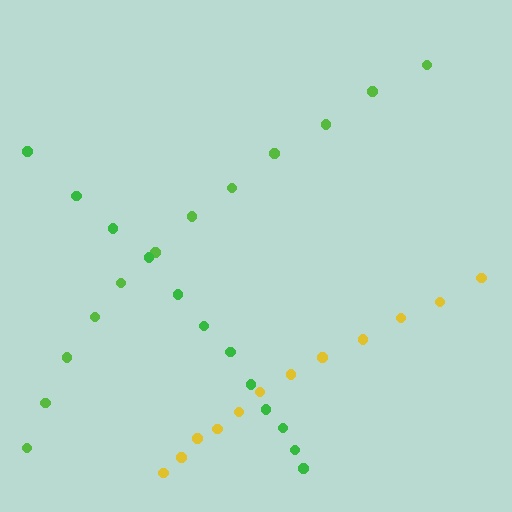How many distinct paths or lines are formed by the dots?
There are 3 distinct paths.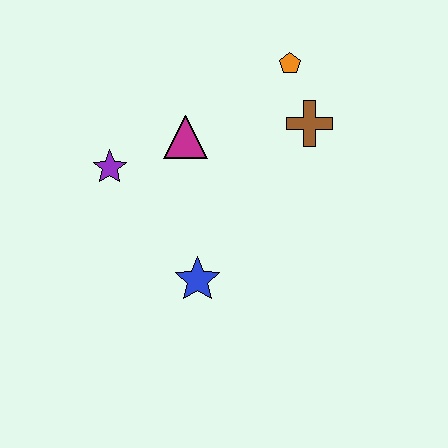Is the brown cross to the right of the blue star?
Yes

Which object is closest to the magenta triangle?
The purple star is closest to the magenta triangle.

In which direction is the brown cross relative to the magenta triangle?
The brown cross is to the right of the magenta triangle.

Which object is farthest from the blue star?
The orange pentagon is farthest from the blue star.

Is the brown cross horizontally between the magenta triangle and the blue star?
No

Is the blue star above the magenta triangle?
No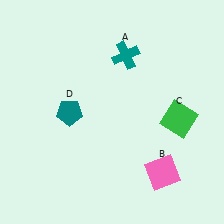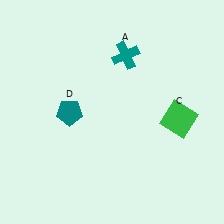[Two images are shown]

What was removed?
The pink square (B) was removed in Image 2.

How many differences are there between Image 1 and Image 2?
There is 1 difference between the two images.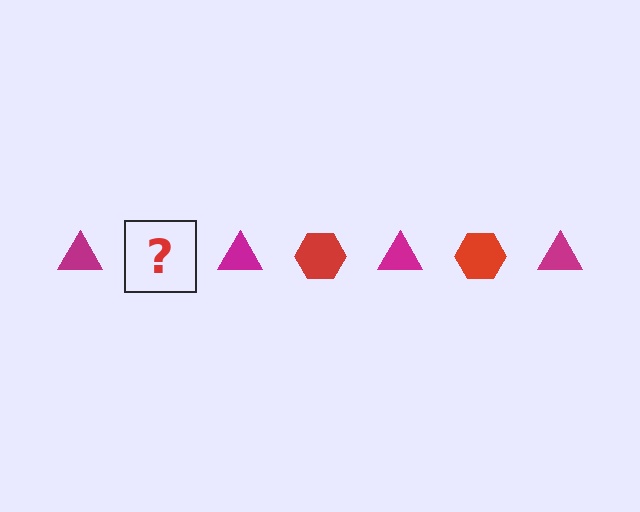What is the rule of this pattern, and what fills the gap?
The rule is that the pattern alternates between magenta triangle and red hexagon. The gap should be filled with a red hexagon.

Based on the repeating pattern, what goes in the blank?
The blank should be a red hexagon.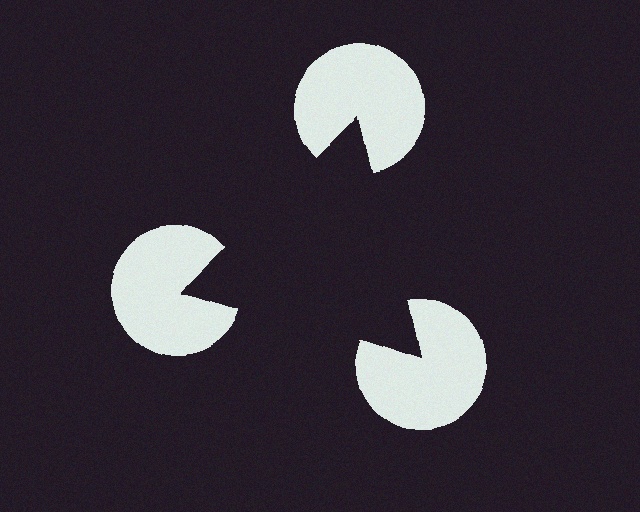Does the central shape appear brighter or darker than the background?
It typically appears slightly darker than the background, even though no actual brightness change is drawn.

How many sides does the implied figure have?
3 sides.